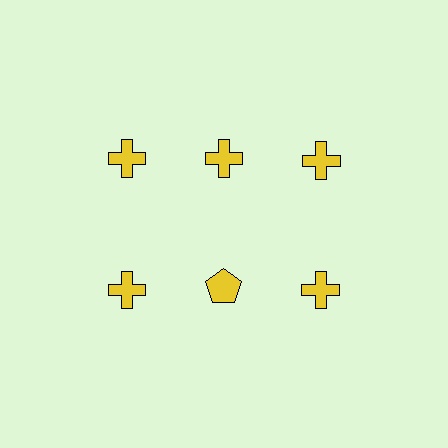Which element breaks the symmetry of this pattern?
The yellow pentagon in the second row, second from left column breaks the symmetry. All other shapes are yellow crosses.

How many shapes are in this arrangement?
There are 6 shapes arranged in a grid pattern.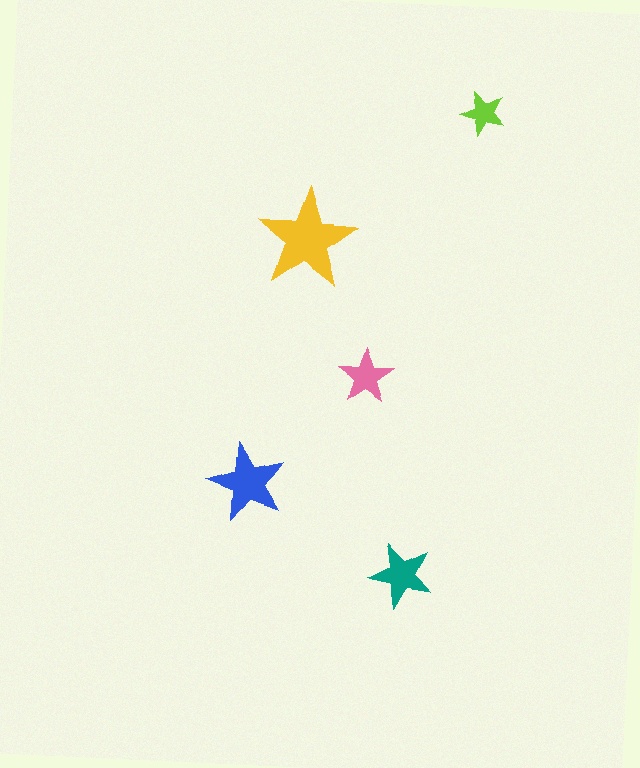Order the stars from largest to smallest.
the yellow one, the blue one, the teal one, the pink one, the lime one.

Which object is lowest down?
The teal star is bottommost.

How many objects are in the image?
There are 5 objects in the image.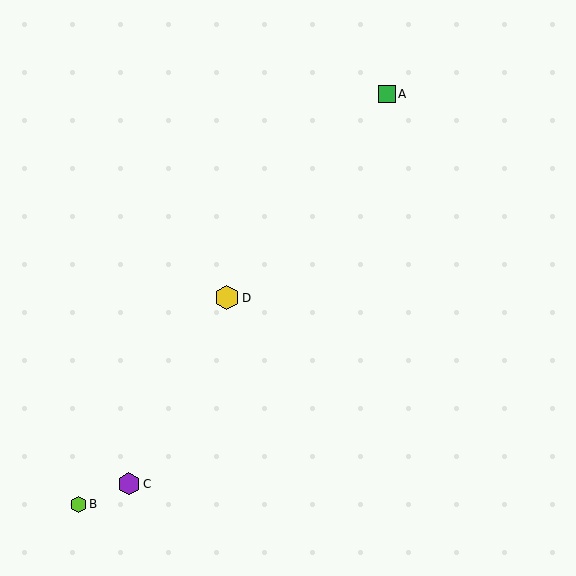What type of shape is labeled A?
Shape A is a green square.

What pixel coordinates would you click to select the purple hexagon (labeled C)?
Click at (129, 484) to select the purple hexagon C.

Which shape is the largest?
The yellow hexagon (labeled D) is the largest.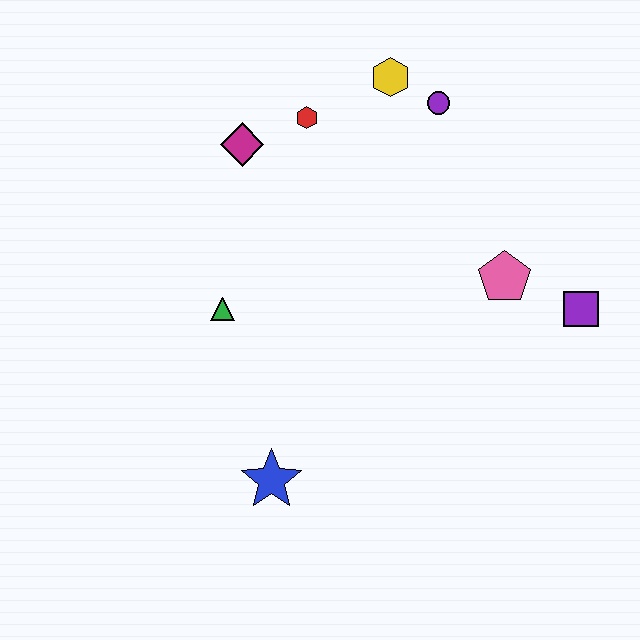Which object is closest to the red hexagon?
The magenta diamond is closest to the red hexagon.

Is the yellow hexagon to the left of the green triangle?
No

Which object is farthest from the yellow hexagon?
The blue star is farthest from the yellow hexagon.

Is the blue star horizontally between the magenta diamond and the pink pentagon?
Yes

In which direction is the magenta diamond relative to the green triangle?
The magenta diamond is above the green triangle.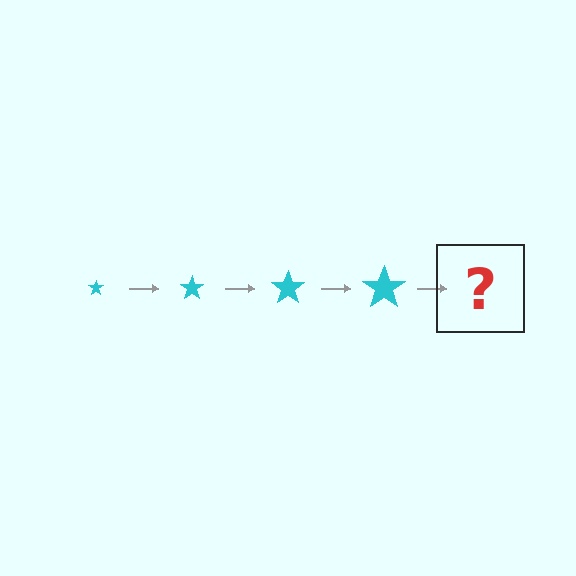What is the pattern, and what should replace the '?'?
The pattern is that the star gets progressively larger each step. The '?' should be a cyan star, larger than the previous one.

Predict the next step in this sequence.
The next step is a cyan star, larger than the previous one.